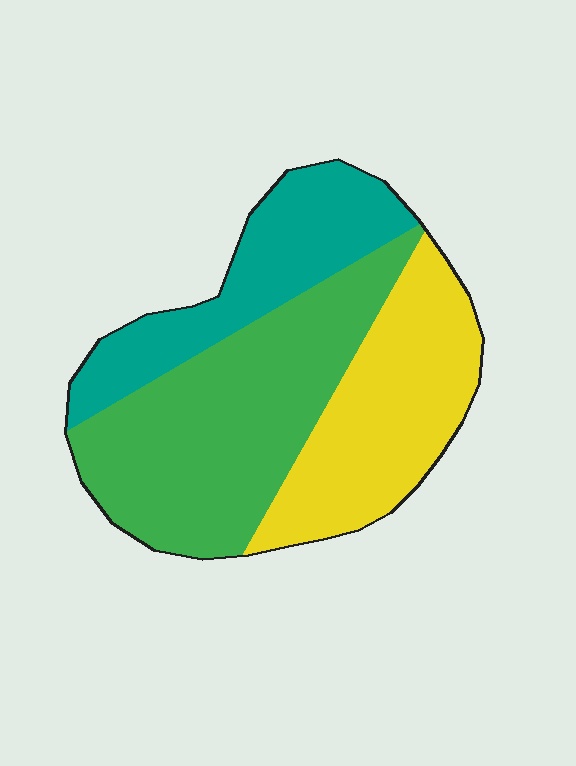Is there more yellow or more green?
Green.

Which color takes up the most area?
Green, at roughly 45%.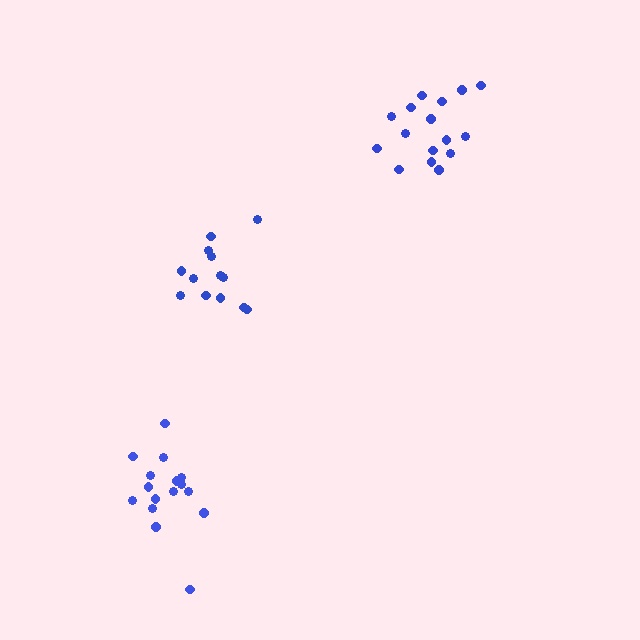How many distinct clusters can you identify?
There are 3 distinct clusters.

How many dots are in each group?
Group 1: 16 dots, Group 2: 13 dots, Group 3: 16 dots (45 total).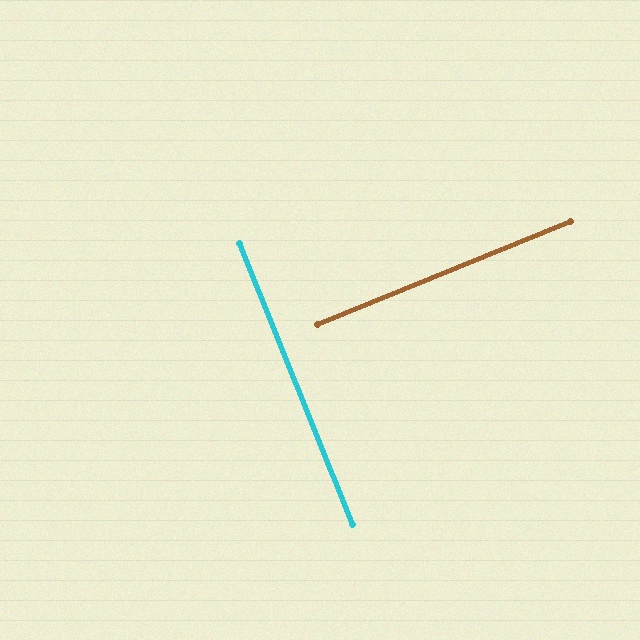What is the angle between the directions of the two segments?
Approximately 90 degrees.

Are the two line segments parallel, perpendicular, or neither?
Perpendicular — they meet at approximately 90°.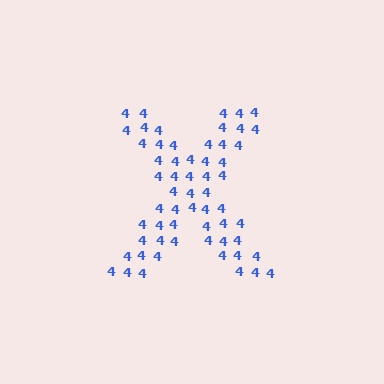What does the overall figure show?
The overall figure shows the letter X.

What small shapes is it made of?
It is made of small digit 4's.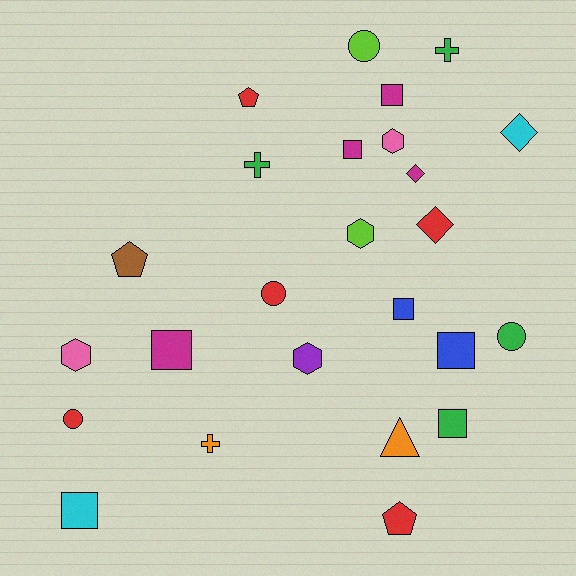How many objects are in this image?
There are 25 objects.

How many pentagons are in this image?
There are 3 pentagons.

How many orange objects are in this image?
There are 2 orange objects.